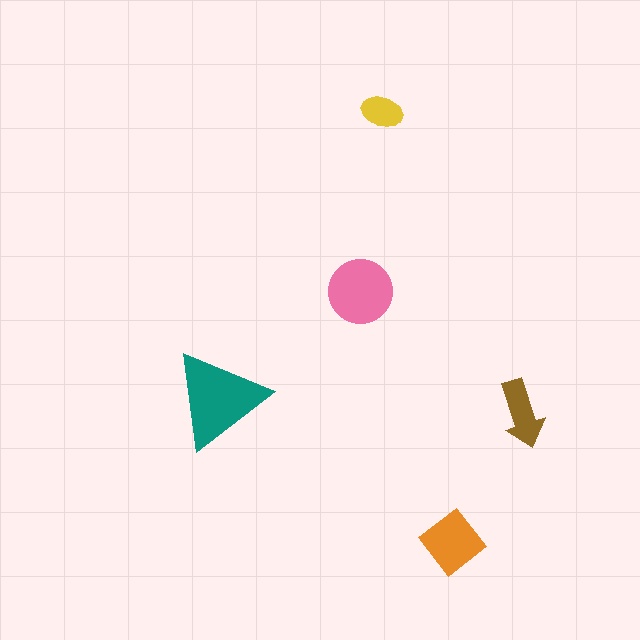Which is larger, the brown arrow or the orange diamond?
The orange diamond.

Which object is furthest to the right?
The brown arrow is rightmost.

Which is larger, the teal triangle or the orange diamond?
The teal triangle.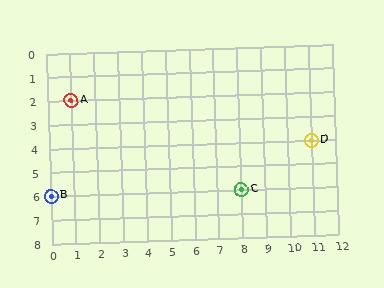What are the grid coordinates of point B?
Point B is at grid coordinates (0, 6).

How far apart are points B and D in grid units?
Points B and D are 11 columns and 2 rows apart (about 11.2 grid units diagonally).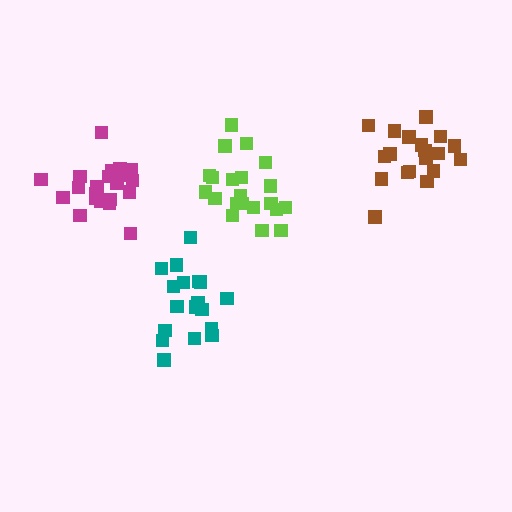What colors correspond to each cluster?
The clusters are colored: brown, teal, lime, magenta.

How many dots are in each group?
Group 1: 19 dots, Group 2: 18 dots, Group 3: 21 dots, Group 4: 21 dots (79 total).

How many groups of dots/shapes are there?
There are 4 groups.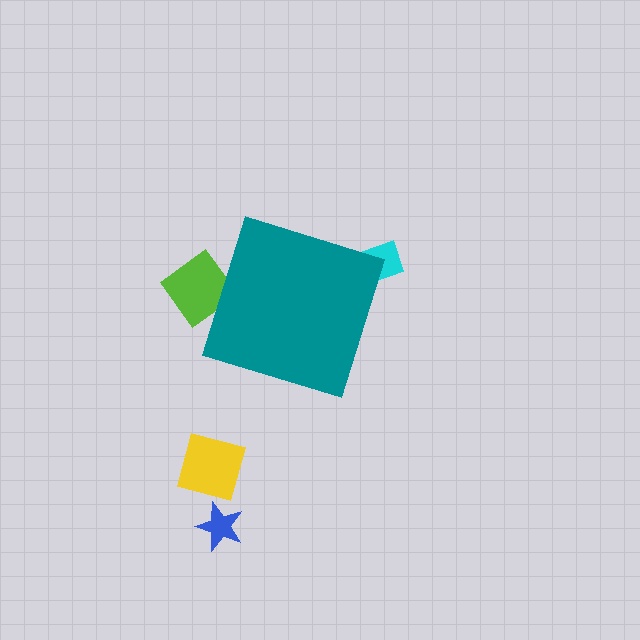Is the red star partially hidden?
Yes, the red star is partially hidden behind the teal diamond.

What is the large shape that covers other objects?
A teal diamond.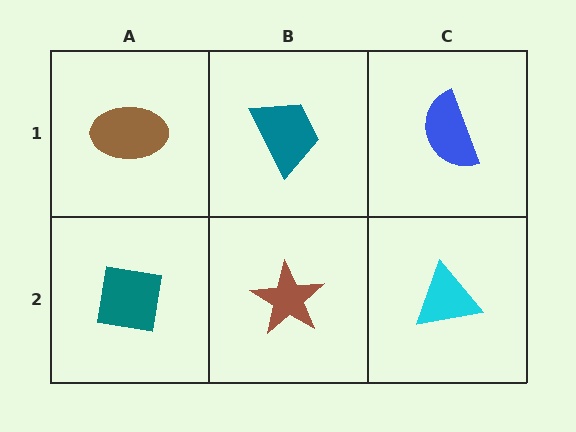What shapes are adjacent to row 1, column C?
A cyan triangle (row 2, column C), a teal trapezoid (row 1, column B).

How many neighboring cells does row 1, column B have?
3.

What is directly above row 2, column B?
A teal trapezoid.